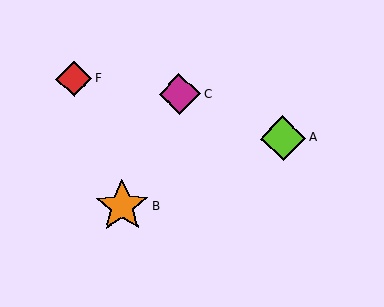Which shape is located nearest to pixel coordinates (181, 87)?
The magenta diamond (labeled C) at (180, 94) is nearest to that location.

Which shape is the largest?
The orange star (labeled B) is the largest.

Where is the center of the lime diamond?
The center of the lime diamond is at (283, 138).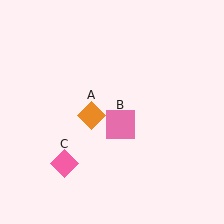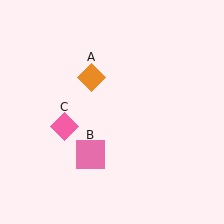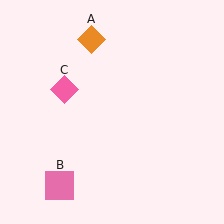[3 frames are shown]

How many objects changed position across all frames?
3 objects changed position: orange diamond (object A), pink square (object B), pink diamond (object C).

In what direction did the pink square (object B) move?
The pink square (object B) moved down and to the left.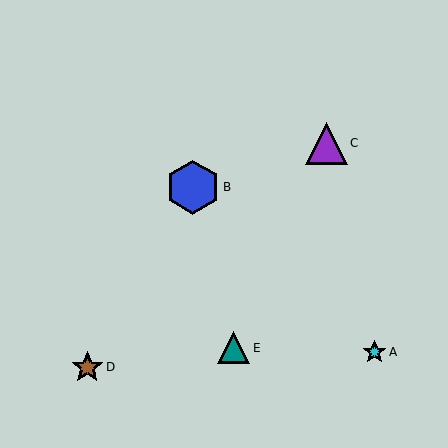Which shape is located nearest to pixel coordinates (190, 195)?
The blue hexagon (labeled B) at (193, 187) is nearest to that location.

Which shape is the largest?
The blue hexagon (labeled B) is the largest.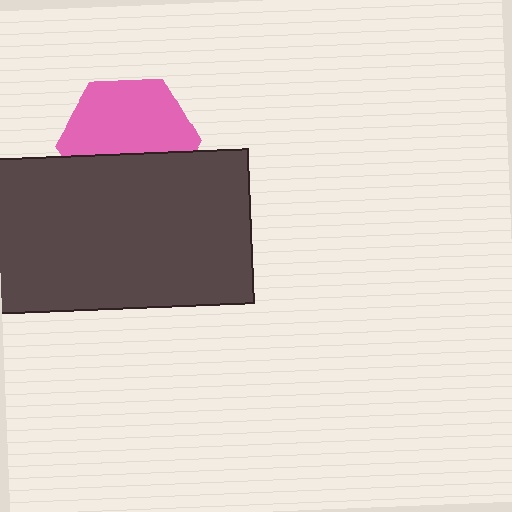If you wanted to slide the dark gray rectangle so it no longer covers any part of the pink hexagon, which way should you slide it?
Slide it down — that is the most direct way to separate the two shapes.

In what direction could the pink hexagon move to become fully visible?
The pink hexagon could move up. That would shift it out from behind the dark gray rectangle entirely.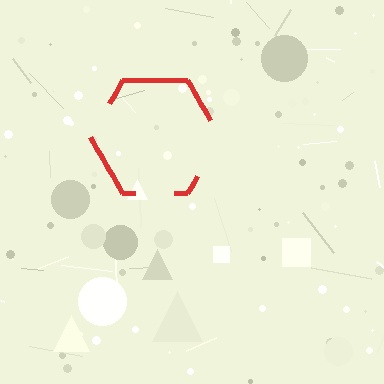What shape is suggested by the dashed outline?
The dashed outline suggests a hexagon.